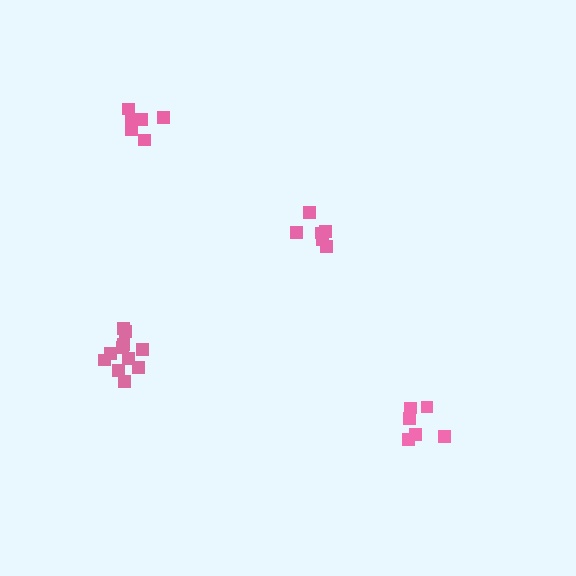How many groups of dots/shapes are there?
There are 4 groups.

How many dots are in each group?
Group 1: 6 dots, Group 2: 6 dots, Group 3: 11 dots, Group 4: 6 dots (29 total).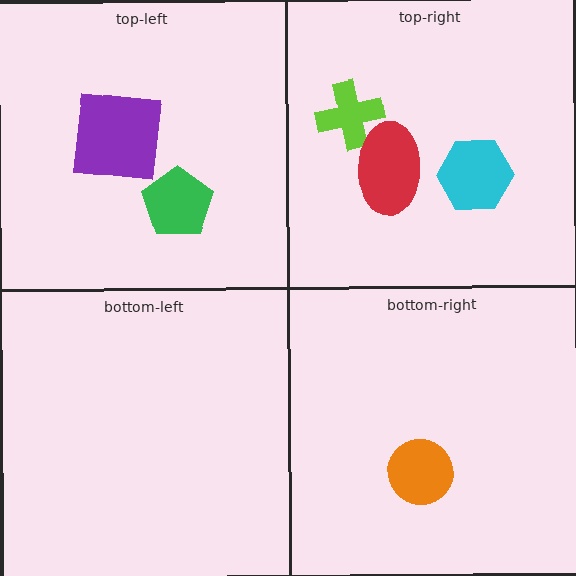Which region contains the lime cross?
The top-right region.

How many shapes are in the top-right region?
3.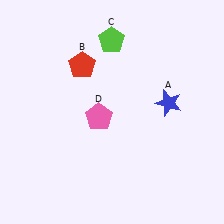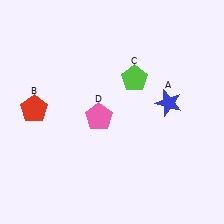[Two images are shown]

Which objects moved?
The objects that moved are: the red pentagon (B), the lime pentagon (C).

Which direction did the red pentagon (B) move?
The red pentagon (B) moved left.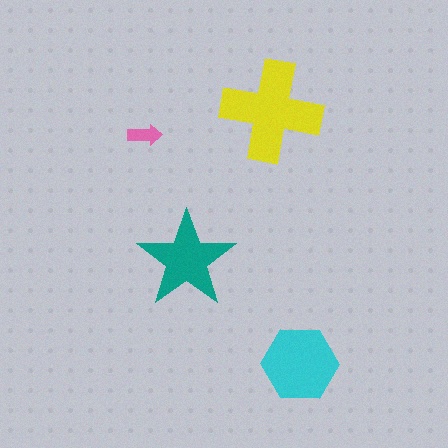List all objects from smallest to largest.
The pink arrow, the teal star, the cyan hexagon, the yellow cross.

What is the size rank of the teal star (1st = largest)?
3rd.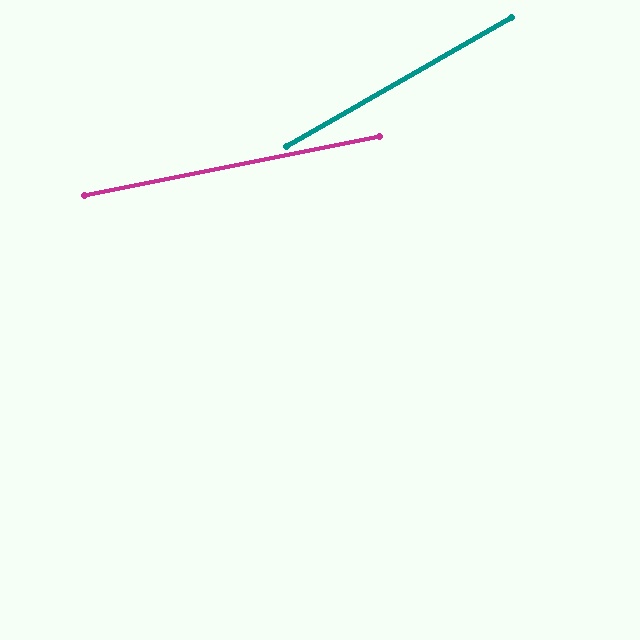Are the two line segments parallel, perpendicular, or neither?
Neither parallel nor perpendicular — they differ by about 19°.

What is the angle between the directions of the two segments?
Approximately 19 degrees.